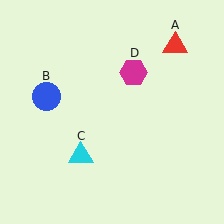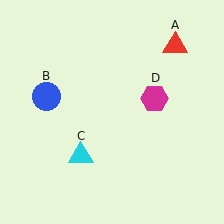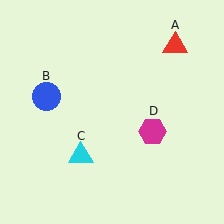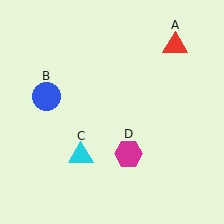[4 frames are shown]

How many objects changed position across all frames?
1 object changed position: magenta hexagon (object D).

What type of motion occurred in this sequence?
The magenta hexagon (object D) rotated clockwise around the center of the scene.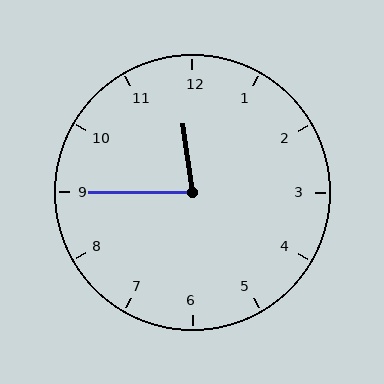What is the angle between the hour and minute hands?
Approximately 82 degrees.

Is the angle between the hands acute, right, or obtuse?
It is acute.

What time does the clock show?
11:45.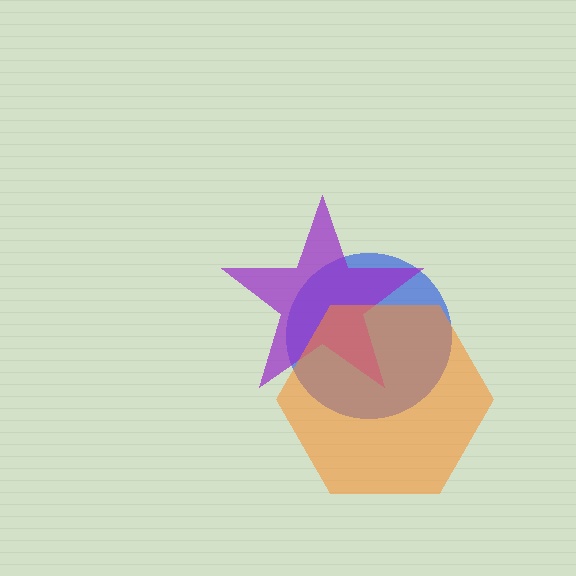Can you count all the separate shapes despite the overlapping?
Yes, there are 3 separate shapes.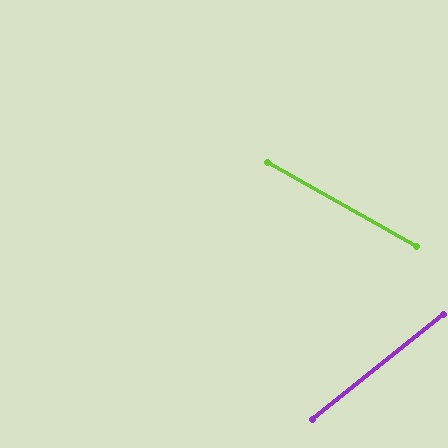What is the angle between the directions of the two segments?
Approximately 68 degrees.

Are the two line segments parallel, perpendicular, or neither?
Neither parallel nor perpendicular — they differ by about 68°.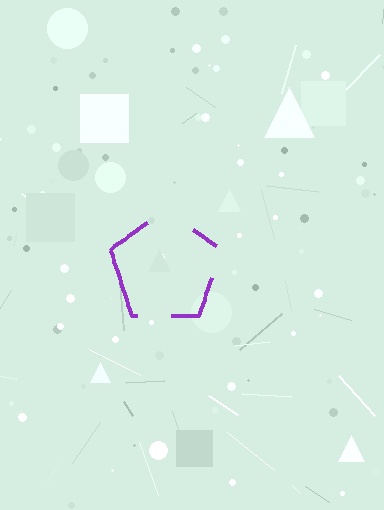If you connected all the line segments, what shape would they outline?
They would outline a pentagon.